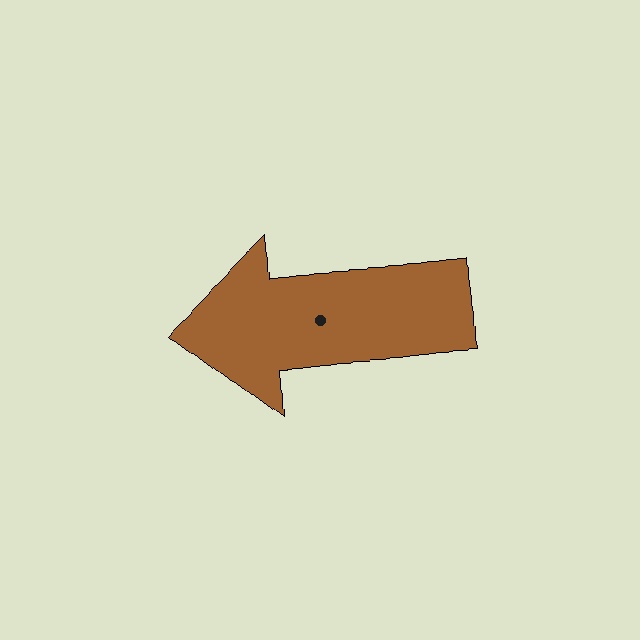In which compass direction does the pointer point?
West.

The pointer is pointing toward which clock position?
Roughly 9 o'clock.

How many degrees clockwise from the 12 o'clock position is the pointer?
Approximately 267 degrees.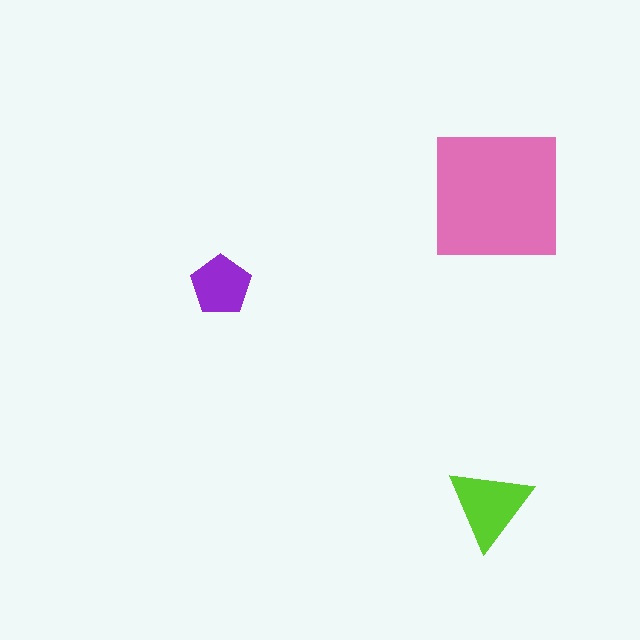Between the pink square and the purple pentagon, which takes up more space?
The pink square.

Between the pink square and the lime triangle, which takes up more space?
The pink square.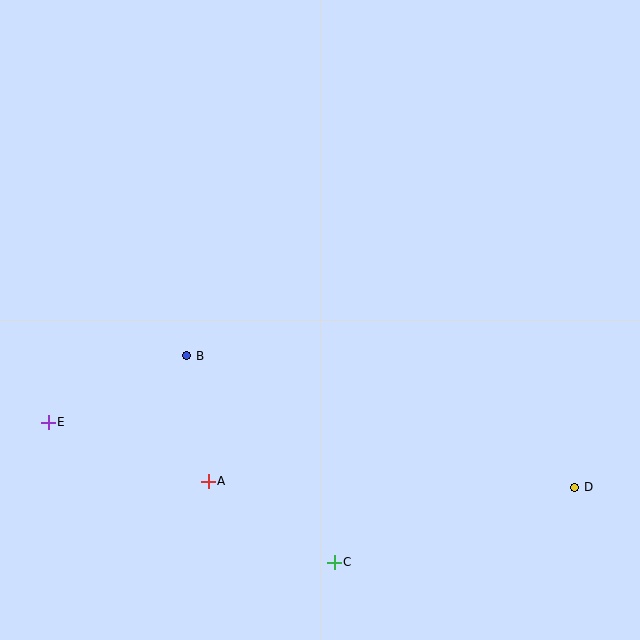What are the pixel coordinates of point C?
Point C is at (334, 562).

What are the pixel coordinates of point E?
Point E is at (48, 422).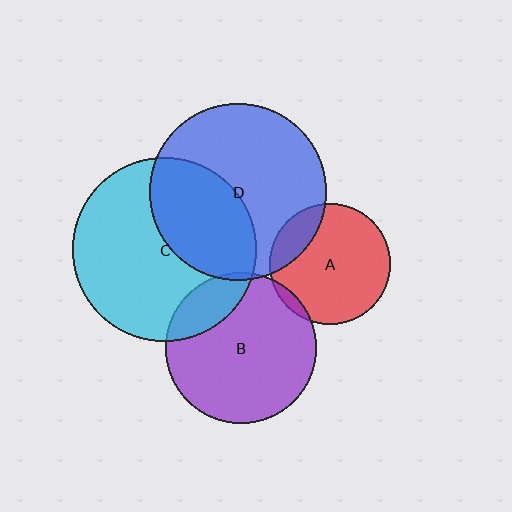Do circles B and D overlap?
Yes.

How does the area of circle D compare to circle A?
Approximately 2.2 times.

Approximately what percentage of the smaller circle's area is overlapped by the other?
Approximately 5%.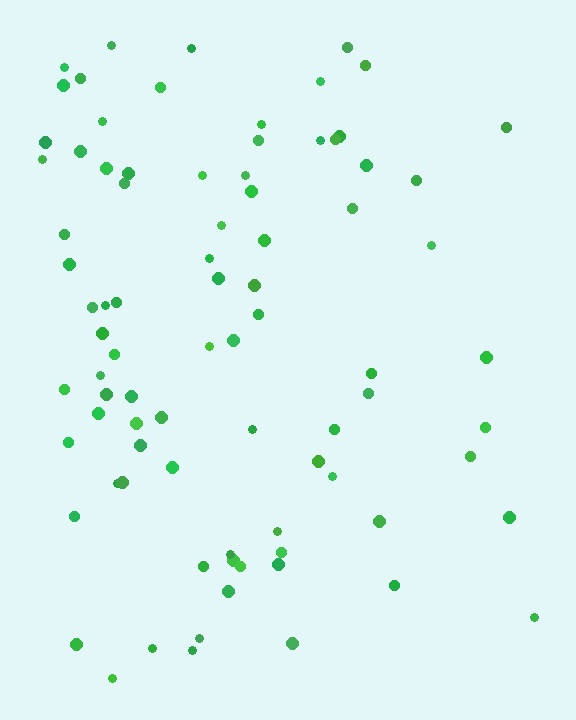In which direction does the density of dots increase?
From right to left, with the left side densest.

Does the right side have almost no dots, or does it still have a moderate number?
Still a moderate number, just noticeably fewer than the left.